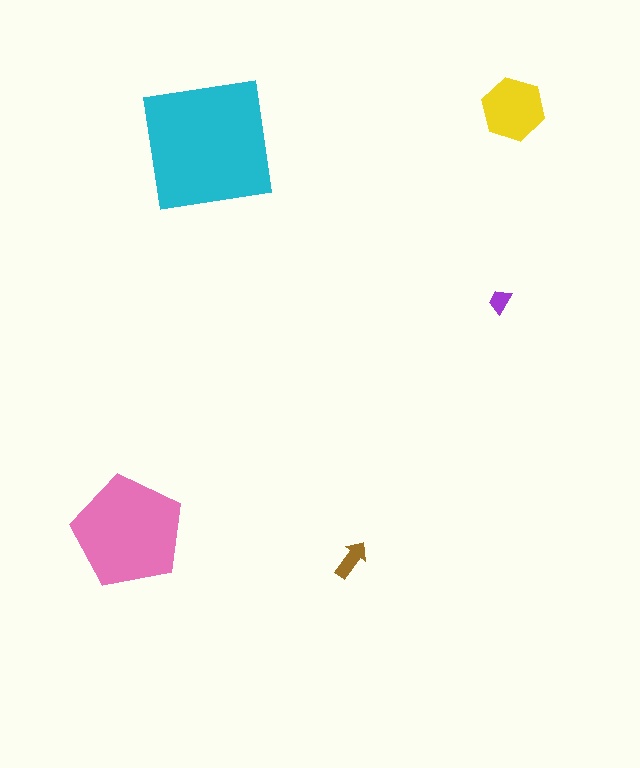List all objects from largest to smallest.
The cyan square, the pink pentagon, the yellow hexagon, the brown arrow, the purple trapezoid.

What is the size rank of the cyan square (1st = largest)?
1st.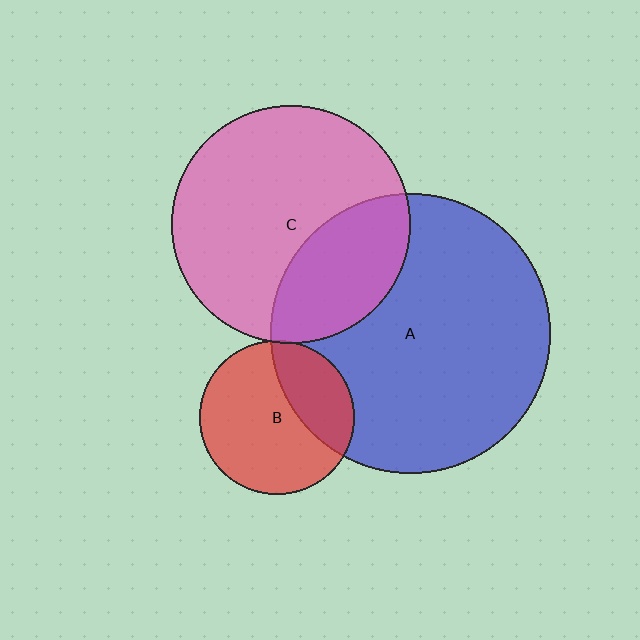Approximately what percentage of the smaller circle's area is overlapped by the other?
Approximately 5%.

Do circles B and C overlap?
Yes.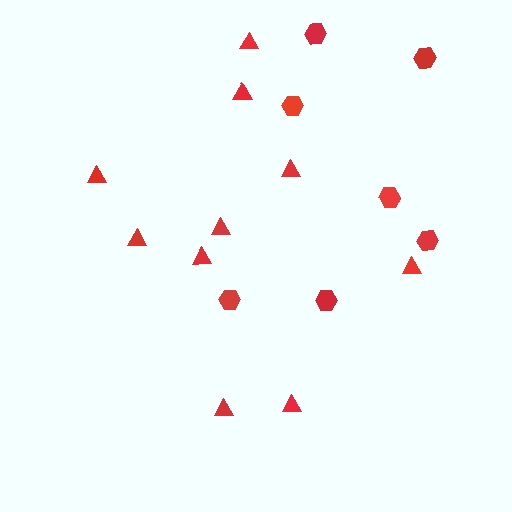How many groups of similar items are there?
There are 2 groups: one group of hexagons (7) and one group of triangles (10).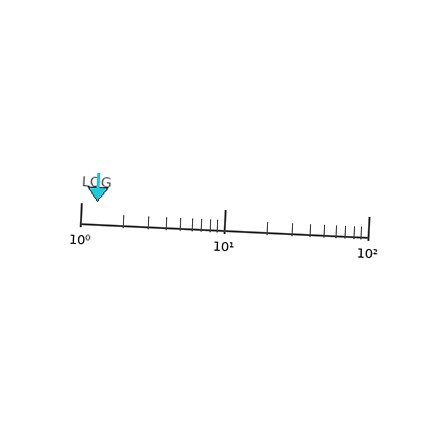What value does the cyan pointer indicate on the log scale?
The pointer indicates approximately 1.3.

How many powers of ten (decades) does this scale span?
The scale spans 2 decades, from 1 to 100.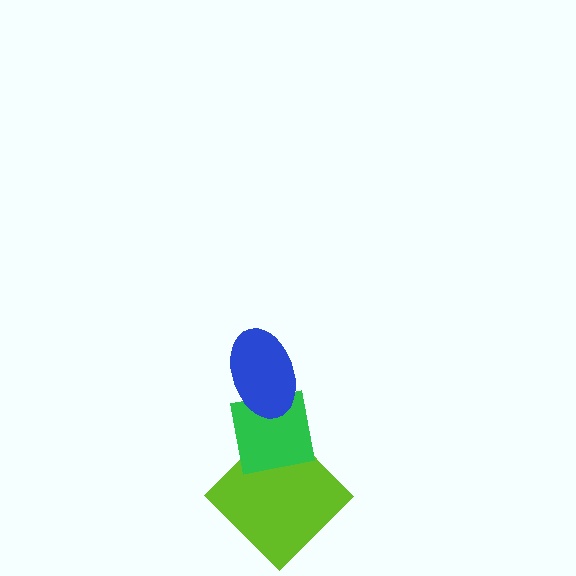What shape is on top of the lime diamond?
The green square is on top of the lime diamond.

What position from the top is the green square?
The green square is 2nd from the top.